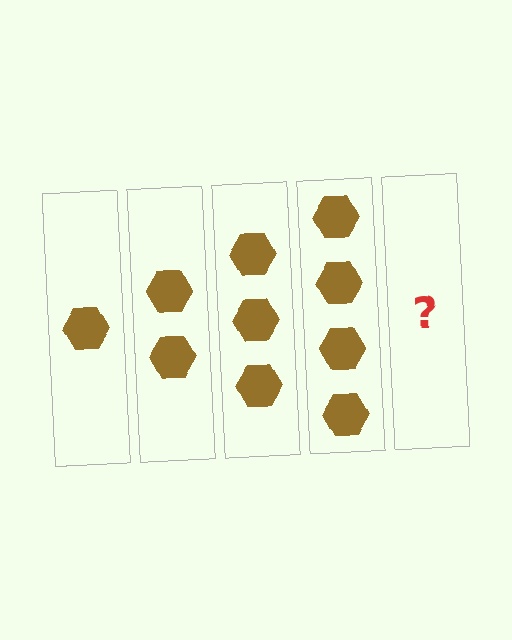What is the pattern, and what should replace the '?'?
The pattern is that each step adds one more hexagon. The '?' should be 5 hexagons.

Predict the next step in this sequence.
The next step is 5 hexagons.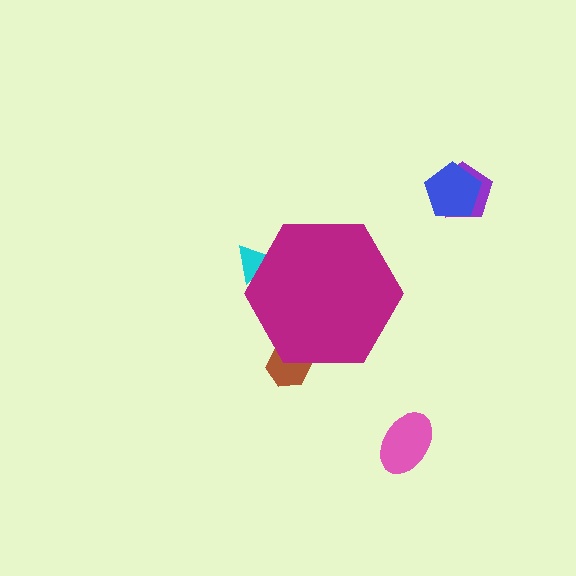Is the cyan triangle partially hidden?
Yes, the cyan triangle is partially hidden behind the magenta hexagon.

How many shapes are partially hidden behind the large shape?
2 shapes are partially hidden.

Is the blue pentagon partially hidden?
No, the blue pentagon is fully visible.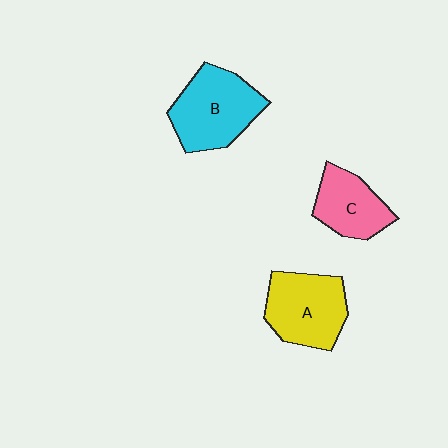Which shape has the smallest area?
Shape C (pink).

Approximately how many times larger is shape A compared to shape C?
Approximately 1.3 times.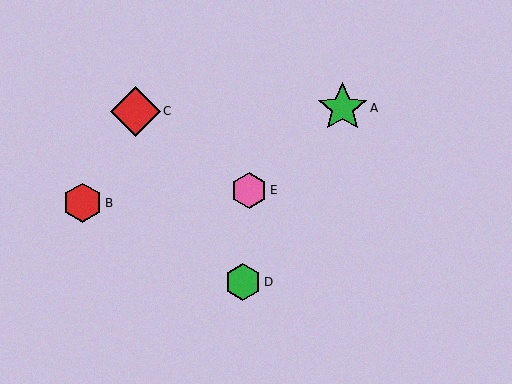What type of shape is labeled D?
Shape D is a green hexagon.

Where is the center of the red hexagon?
The center of the red hexagon is at (82, 203).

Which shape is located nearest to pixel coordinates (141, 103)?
The red diamond (labeled C) at (136, 111) is nearest to that location.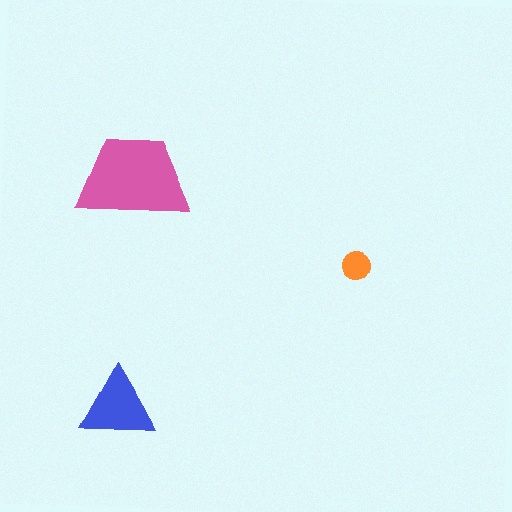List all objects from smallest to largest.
The orange circle, the blue triangle, the pink trapezoid.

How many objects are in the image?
There are 3 objects in the image.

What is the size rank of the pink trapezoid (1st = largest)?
1st.